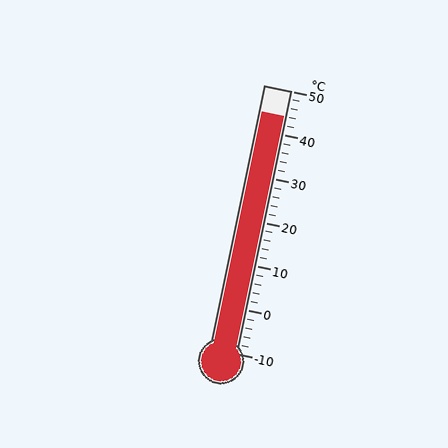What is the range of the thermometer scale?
The thermometer scale ranges from -10°C to 50°C.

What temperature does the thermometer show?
The thermometer shows approximately 44°C.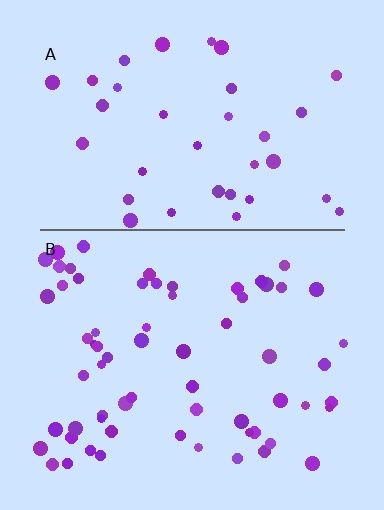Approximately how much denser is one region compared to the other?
Approximately 1.7× — region B over region A.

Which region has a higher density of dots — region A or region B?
B (the bottom).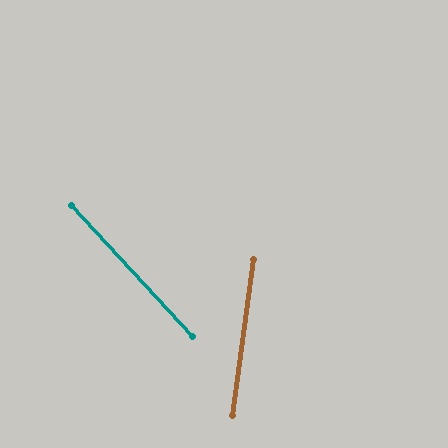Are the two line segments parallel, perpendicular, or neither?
Neither parallel nor perpendicular — they differ by about 51°.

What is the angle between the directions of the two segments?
Approximately 51 degrees.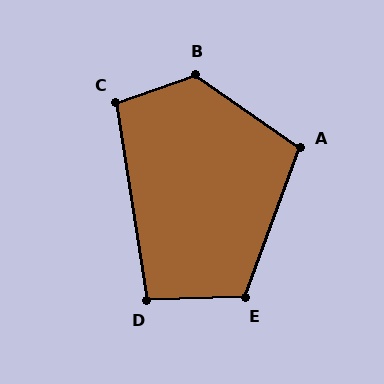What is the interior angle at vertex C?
Approximately 100 degrees (obtuse).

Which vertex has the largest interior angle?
B, at approximately 126 degrees.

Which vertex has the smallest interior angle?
D, at approximately 97 degrees.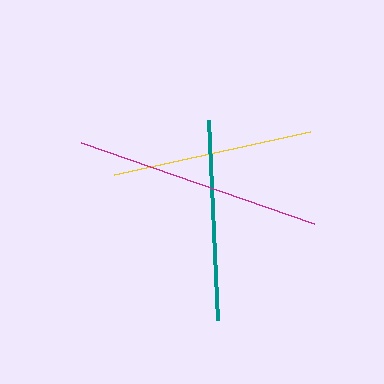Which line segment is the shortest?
The teal line is the shortest at approximately 200 pixels.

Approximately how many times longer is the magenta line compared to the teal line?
The magenta line is approximately 1.2 times the length of the teal line.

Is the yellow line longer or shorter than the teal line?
The yellow line is longer than the teal line.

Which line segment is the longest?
The magenta line is the longest at approximately 246 pixels.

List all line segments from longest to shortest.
From longest to shortest: magenta, yellow, teal.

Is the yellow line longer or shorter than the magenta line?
The magenta line is longer than the yellow line.